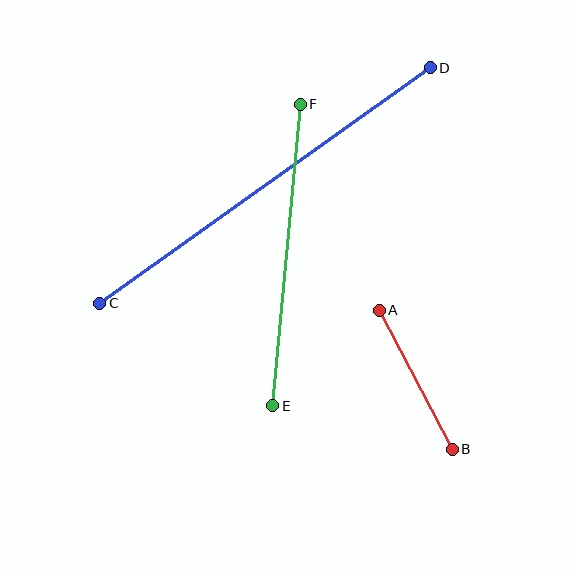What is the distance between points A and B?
The distance is approximately 157 pixels.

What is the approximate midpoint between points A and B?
The midpoint is at approximately (416, 380) pixels.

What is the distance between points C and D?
The distance is approximately 406 pixels.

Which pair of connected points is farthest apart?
Points C and D are farthest apart.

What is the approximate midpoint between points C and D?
The midpoint is at approximately (265, 186) pixels.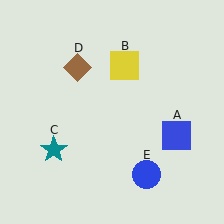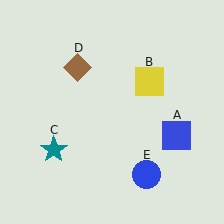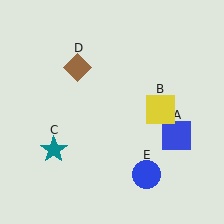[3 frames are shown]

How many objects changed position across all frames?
1 object changed position: yellow square (object B).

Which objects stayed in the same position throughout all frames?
Blue square (object A) and teal star (object C) and brown diamond (object D) and blue circle (object E) remained stationary.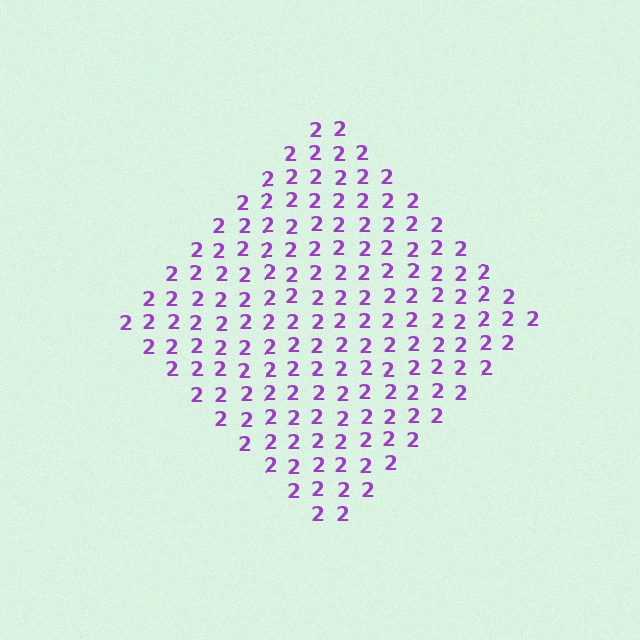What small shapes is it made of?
It is made of small digit 2's.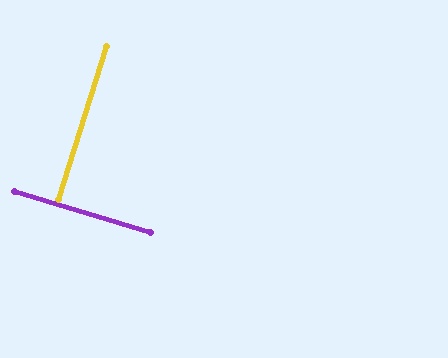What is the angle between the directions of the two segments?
Approximately 89 degrees.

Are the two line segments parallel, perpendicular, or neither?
Perpendicular — they meet at approximately 89°.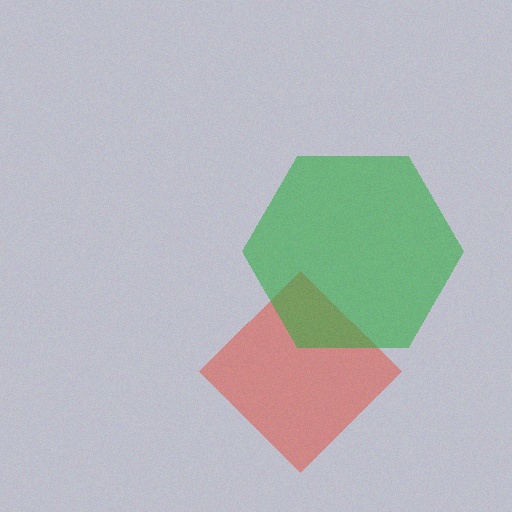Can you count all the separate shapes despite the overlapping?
Yes, there are 2 separate shapes.